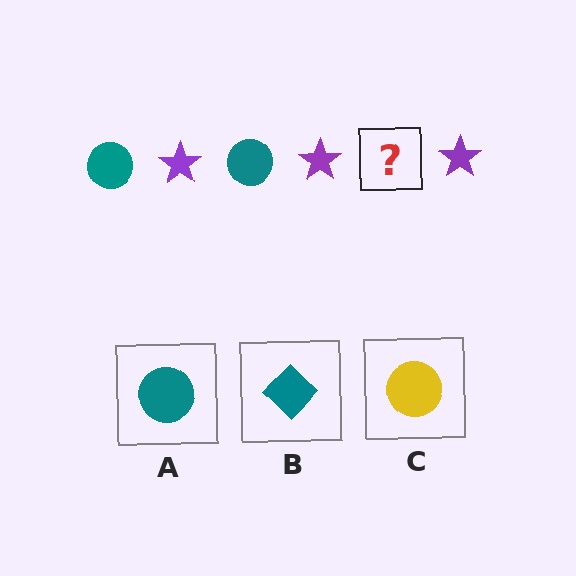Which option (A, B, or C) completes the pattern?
A.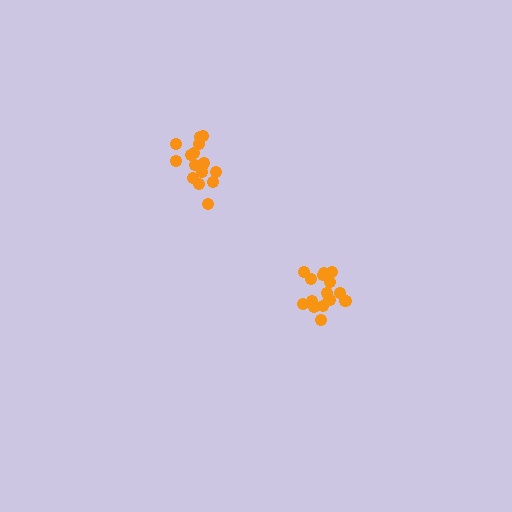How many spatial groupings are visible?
There are 2 spatial groupings.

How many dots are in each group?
Group 1: 15 dots, Group 2: 16 dots (31 total).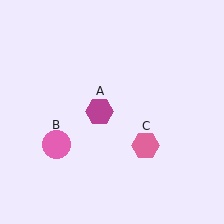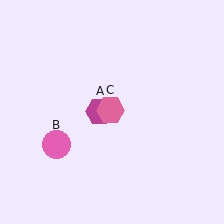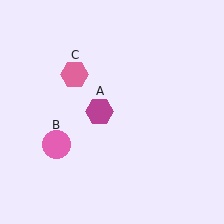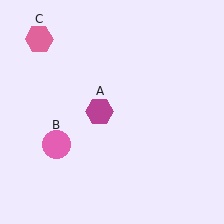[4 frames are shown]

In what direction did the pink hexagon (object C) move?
The pink hexagon (object C) moved up and to the left.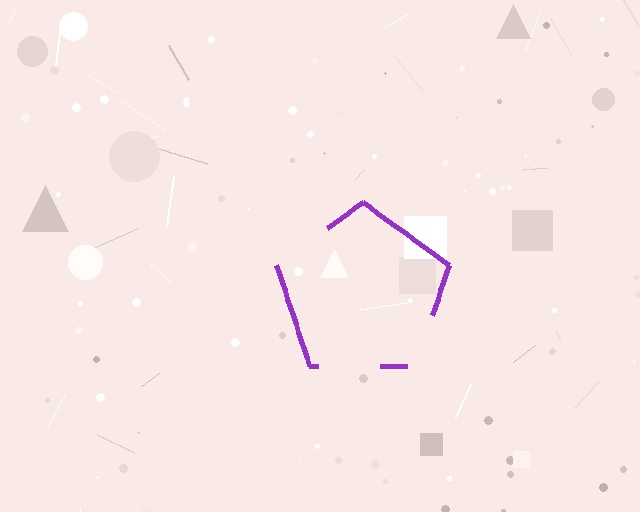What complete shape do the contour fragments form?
The contour fragments form a pentagon.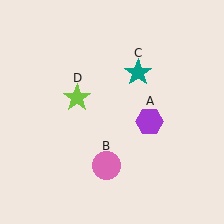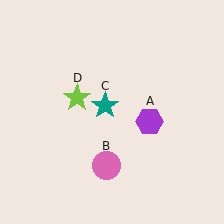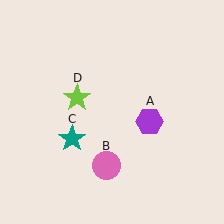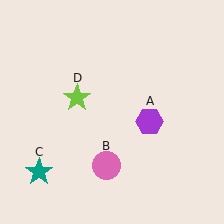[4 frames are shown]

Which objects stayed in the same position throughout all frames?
Purple hexagon (object A) and pink circle (object B) and lime star (object D) remained stationary.